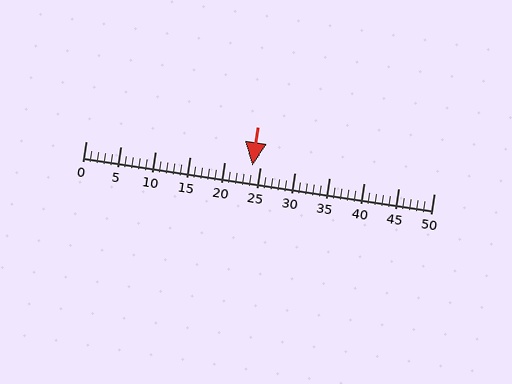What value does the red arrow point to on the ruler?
The red arrow points to approximately 24.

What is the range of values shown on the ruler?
The ruler shows values from 0 to 50.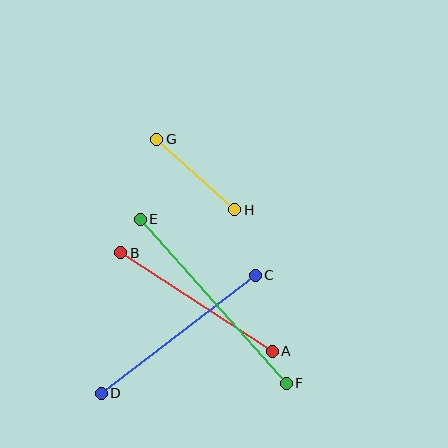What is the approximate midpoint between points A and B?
The midpoint is at approximately (197, 302) pixels.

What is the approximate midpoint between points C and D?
The midpoint is at approximately (178, 334) pixels.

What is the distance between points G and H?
The distance is approximately 105 pixels.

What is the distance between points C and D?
The distance is approximately 194 pixels.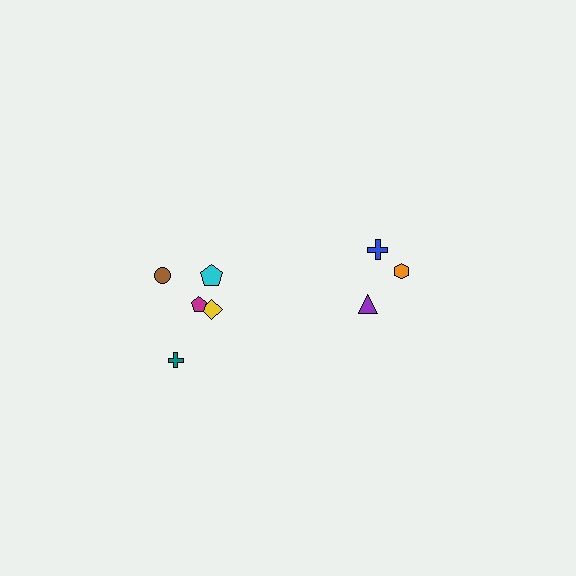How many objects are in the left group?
There are 5 objects.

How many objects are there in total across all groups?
There are 8 objects.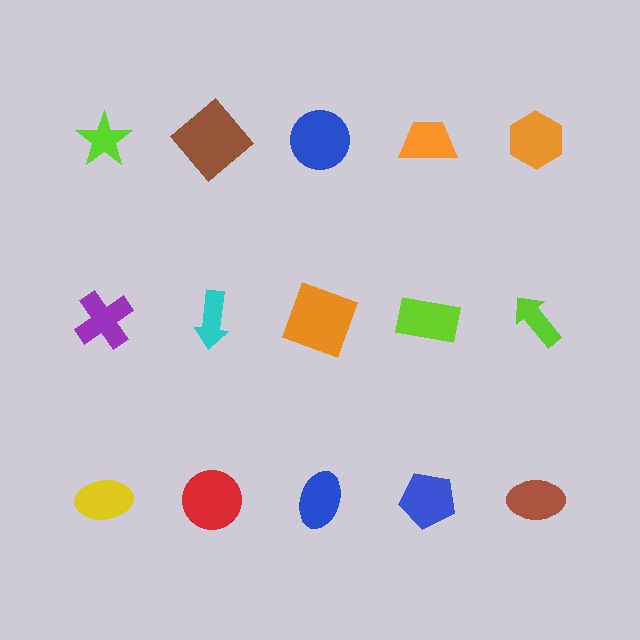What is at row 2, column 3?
An orange square.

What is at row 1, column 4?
An orange trapezoid.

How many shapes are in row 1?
5 shapes.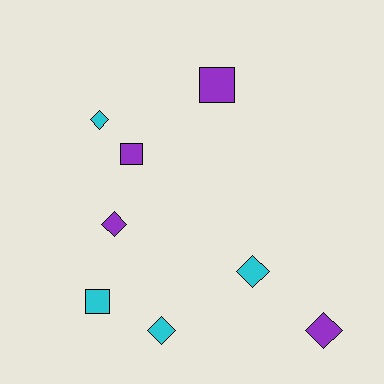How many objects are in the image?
There are 8 objects.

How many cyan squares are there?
There is 1 cyan square.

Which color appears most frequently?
Cyan, with 4 objects.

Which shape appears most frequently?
Diamond, with 5 objects.